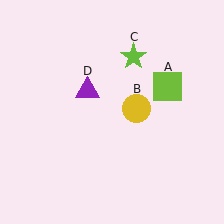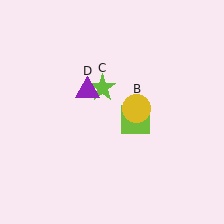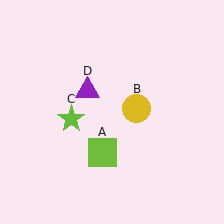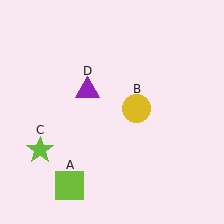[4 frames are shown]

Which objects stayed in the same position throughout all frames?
Yellow circle (object B) and purple triangle (object D) remained stationary.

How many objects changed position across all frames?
2 objects changed position: lime square (object A), lime star (object C).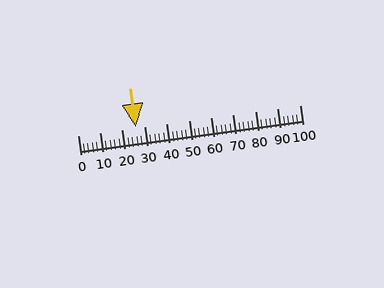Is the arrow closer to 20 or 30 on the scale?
The arrow is closer to 30.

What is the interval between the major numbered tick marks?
The major tick marks are spaced 10 units apart.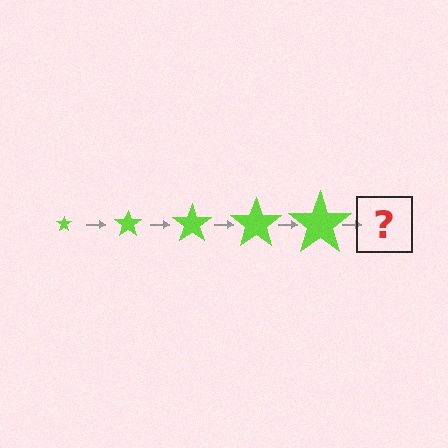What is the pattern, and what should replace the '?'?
The pattern is that the star gets progressively larger each step. The '?' should be a lime star, larger than the previous one.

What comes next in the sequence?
The next element should be a lime star, larger than the previous one.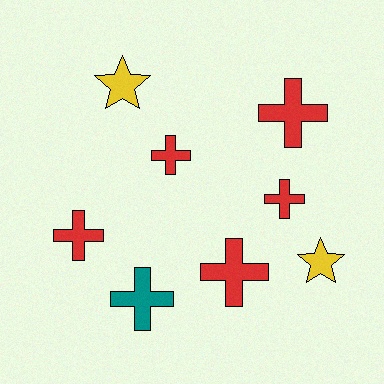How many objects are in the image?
There are 8 objects.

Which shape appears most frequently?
Cross, with 6 objects.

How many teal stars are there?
There are no teal stars.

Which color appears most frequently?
Red, with 5 objects.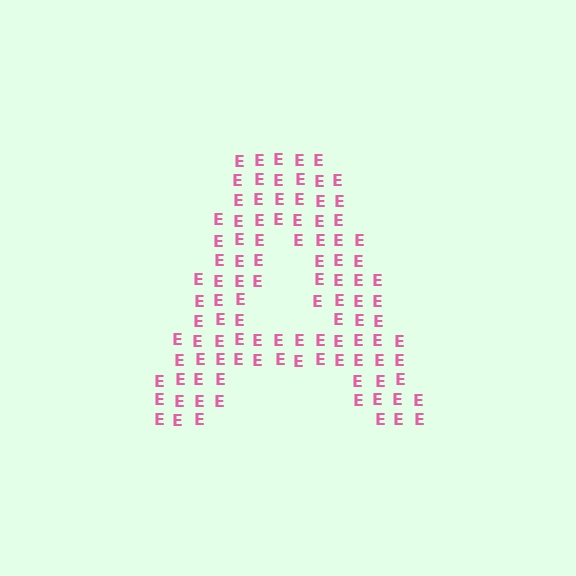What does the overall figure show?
The overall figure shows the letter A.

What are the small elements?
The small elements are letter E's.